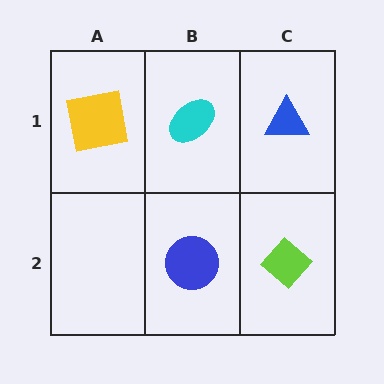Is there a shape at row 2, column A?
No, that cell is empty.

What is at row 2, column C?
A lime diamond.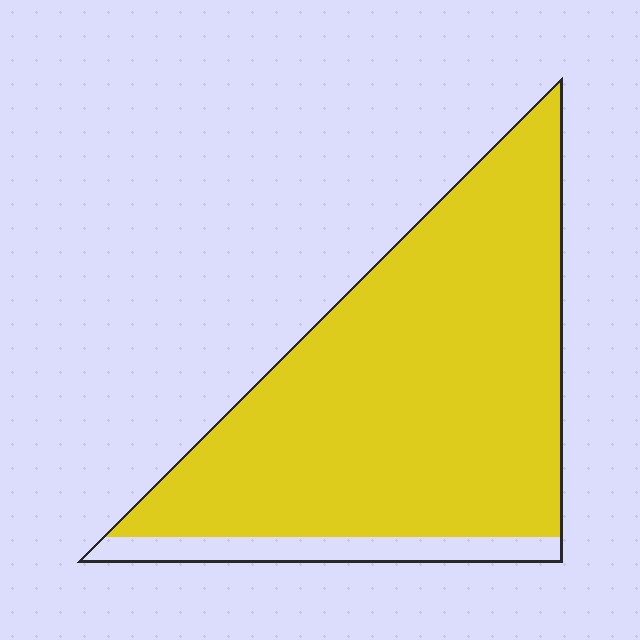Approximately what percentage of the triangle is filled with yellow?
Approximately 90%.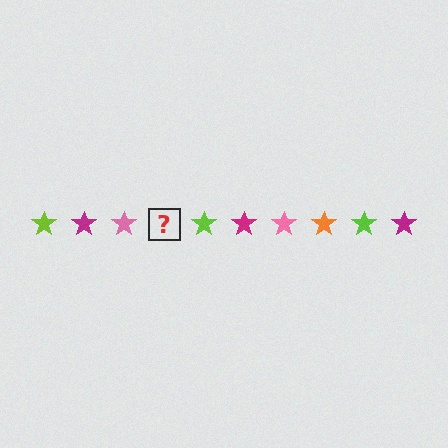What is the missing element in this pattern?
The missing element is an orange star.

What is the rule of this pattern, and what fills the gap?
The rule is that the pattern cycles through lime, magenta, pink, orange stars. The gap should be filled with an orange star.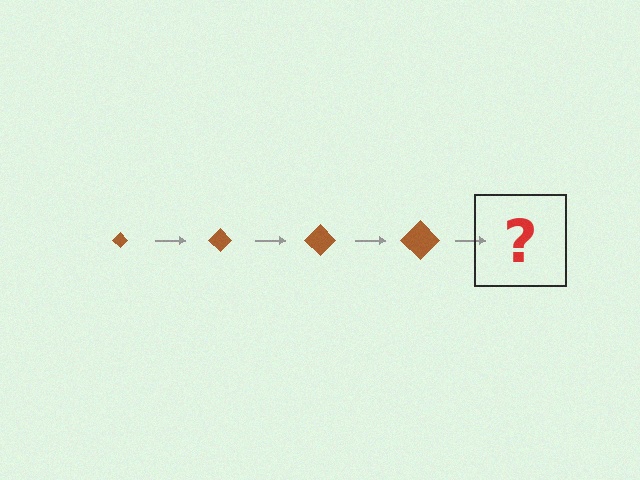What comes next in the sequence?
The next element should be a brown diamond, larger than the previous one.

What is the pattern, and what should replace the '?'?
The pattern is that the diamond gets progressively larger each step. The '?' should be a brown diamond, larger than the previous one.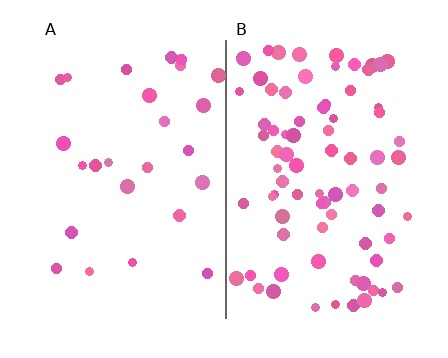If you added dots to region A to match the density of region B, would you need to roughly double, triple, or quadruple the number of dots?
Approximately triple.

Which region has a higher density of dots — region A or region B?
B (the right).